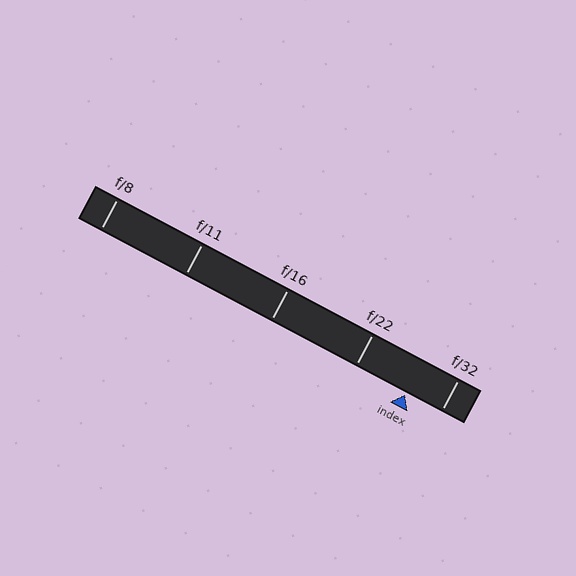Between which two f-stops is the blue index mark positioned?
The index mark is between f/22 and f/32.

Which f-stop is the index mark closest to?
The index mark is closest to f/32.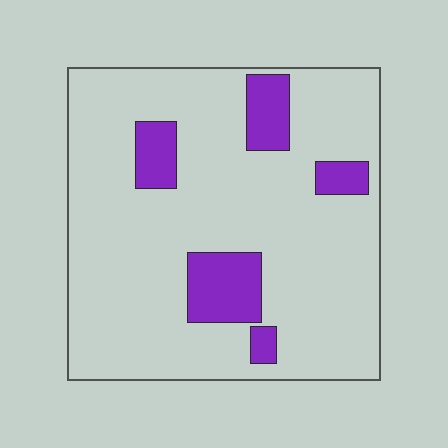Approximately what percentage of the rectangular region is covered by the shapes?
Approximately 15%.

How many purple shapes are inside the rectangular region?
5.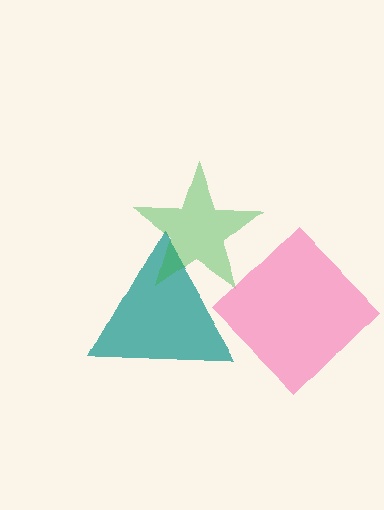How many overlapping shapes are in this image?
There are 3 overlapping shapes in the image.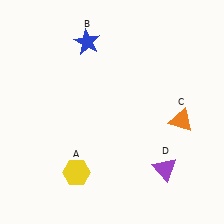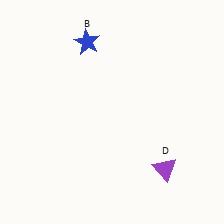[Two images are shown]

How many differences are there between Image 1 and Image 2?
There are 2 differences between the two images.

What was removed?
The yellow hexagon (A), the orange triangle (C) were removed in Image 2.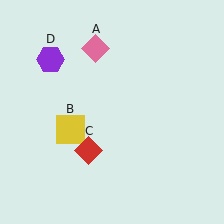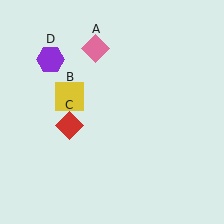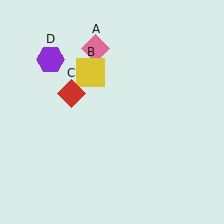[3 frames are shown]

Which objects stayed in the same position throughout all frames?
Pink diamond (object A) and purple hexagon (object D) remained stationary.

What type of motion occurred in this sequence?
The yellow square (object B), red diamond (object C) rotated clockwise around the center of the scene.